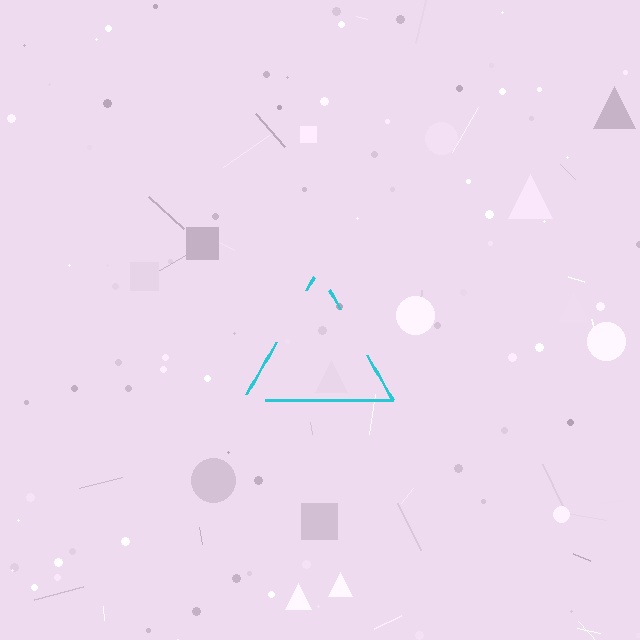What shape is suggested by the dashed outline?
The dashed outline suggests a triangle.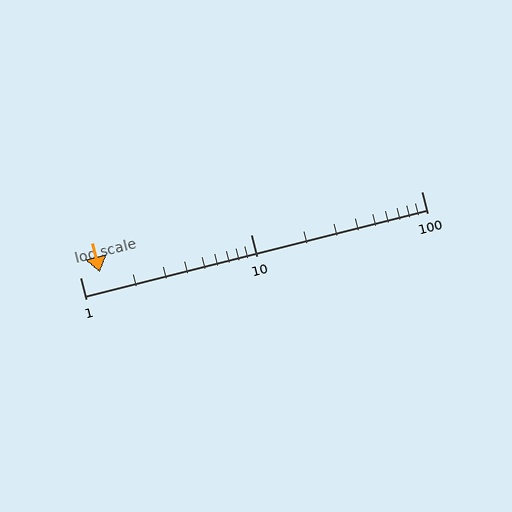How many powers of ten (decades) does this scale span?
The scale spans 2 decades, from 1 to 100.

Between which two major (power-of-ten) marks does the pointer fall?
The pointer is between 1 and 10.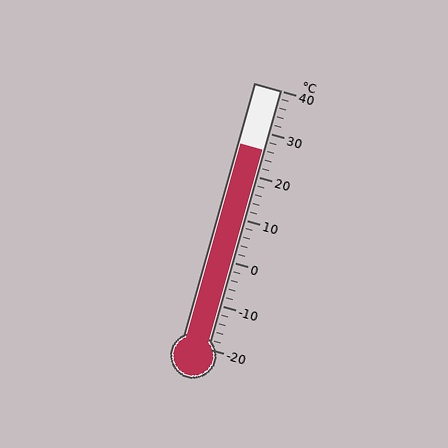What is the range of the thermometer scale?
The thermometer scale ranges from -20°C to 40°C.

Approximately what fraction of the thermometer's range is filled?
The thermometer is filled to approximately 75% of its range.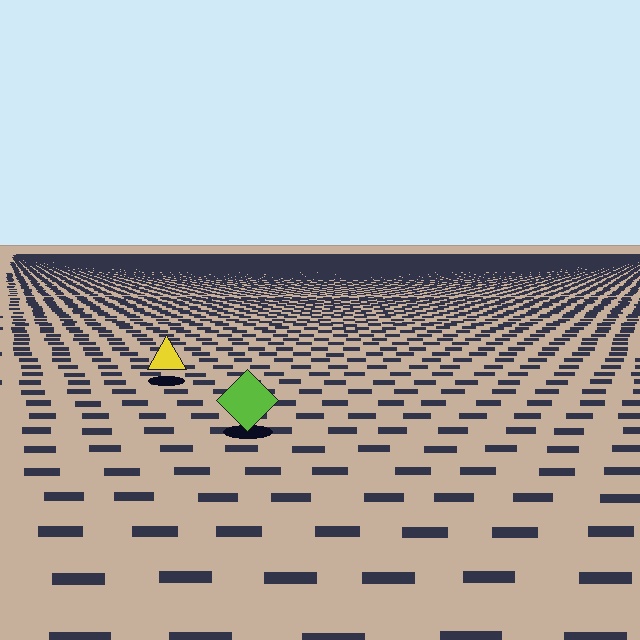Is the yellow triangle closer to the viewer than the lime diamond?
No. The lime diamond is closer — you can tell from the texture gradient: the ground texture is coarser near it.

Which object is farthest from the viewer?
The yellow triangle is farthest from the viewer. It appears smaller and the ground texture around it is denser.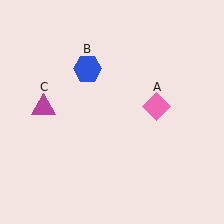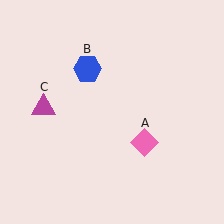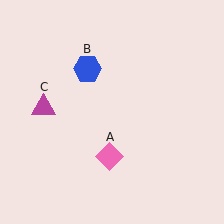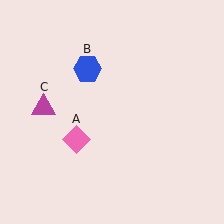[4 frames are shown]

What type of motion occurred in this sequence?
The pink diamond (object A) rotated clockwise around the center of the scene.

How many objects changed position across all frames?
1 object changed position: pink diamond (object A).